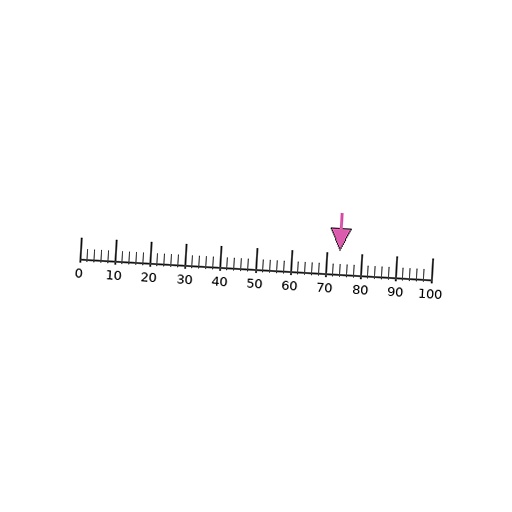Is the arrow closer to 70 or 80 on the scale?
The arrow is closer to 70.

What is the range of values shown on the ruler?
The ruler shows values from 0 to 100.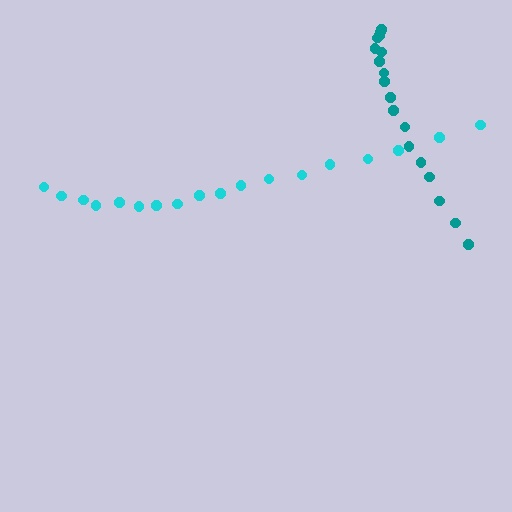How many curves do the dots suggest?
There are 2 distinct paths.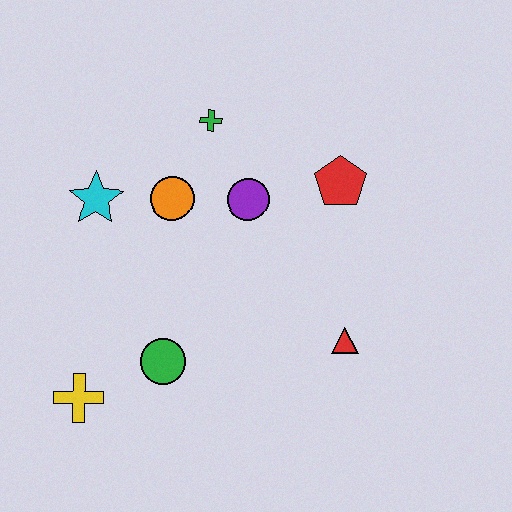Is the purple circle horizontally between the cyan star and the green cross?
No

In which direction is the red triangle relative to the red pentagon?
The red triangle is below the red pentagon.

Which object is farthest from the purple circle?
The yellow cross is farthest from the purple circle.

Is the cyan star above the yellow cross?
Yes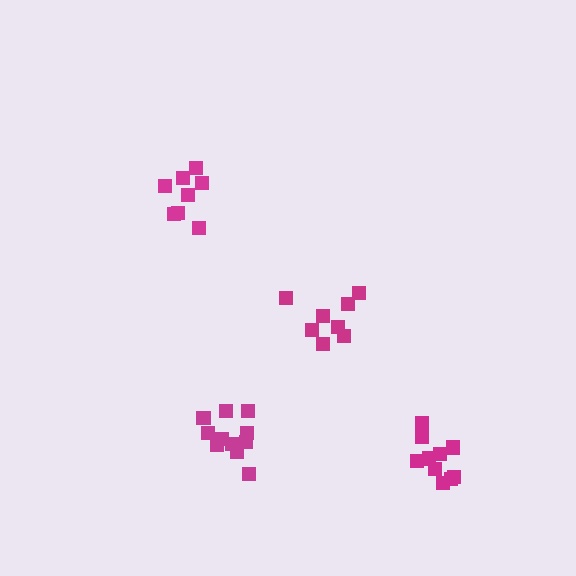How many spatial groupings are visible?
There are 4 spatial groupings.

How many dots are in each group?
Group 1: 8 dots, Group 2: 10 dots, Group 3: 8 dots, Group 4: 11 dots (37 total).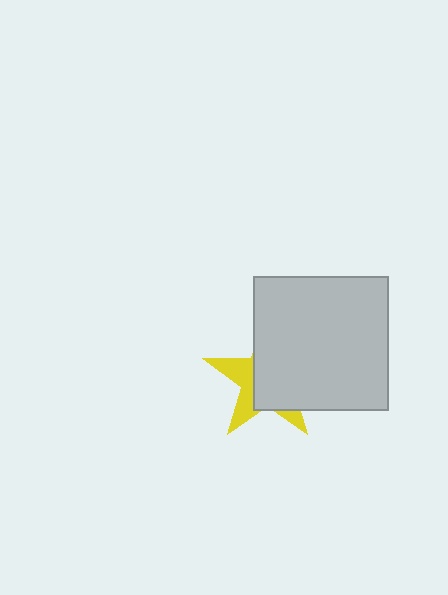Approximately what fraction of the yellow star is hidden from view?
Roughly 64% of the yellow star is hidden behind the light gray square.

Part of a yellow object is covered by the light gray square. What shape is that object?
It is a star.